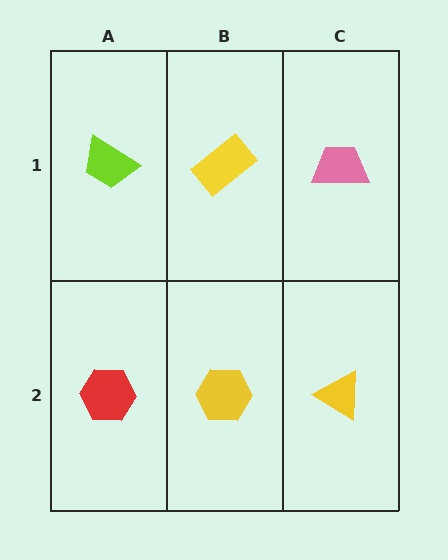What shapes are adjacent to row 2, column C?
A pink trapezoid (row 1, column C), a yellow hexagon (row 2, column B).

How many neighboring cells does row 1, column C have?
2.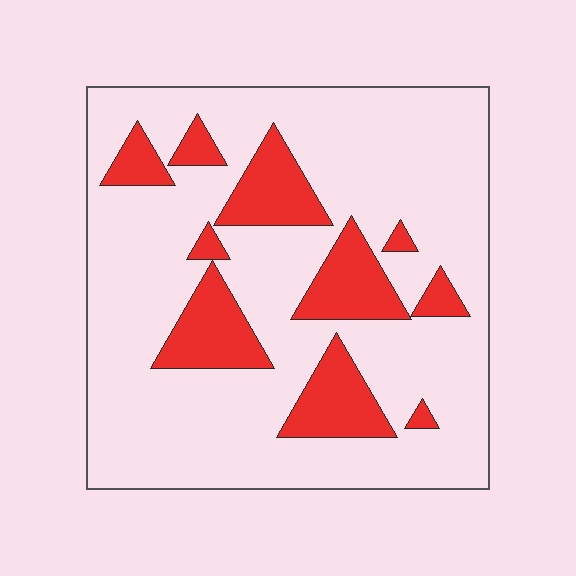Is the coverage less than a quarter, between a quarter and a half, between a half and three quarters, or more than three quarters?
Less than a quarter.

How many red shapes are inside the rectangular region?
10.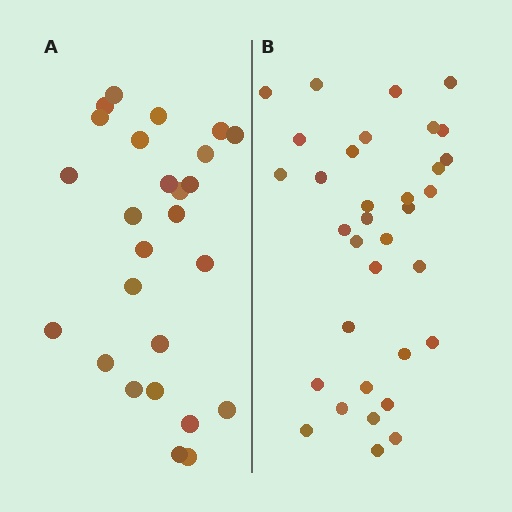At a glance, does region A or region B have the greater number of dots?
Region B (the right region) has more dots.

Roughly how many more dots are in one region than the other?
Region B has roughly 8 or so more dots than region A.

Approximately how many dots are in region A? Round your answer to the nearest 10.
About 30 dots. (The exact count is 26, which rounds to 30.)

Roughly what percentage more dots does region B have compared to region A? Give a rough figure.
About 30% more.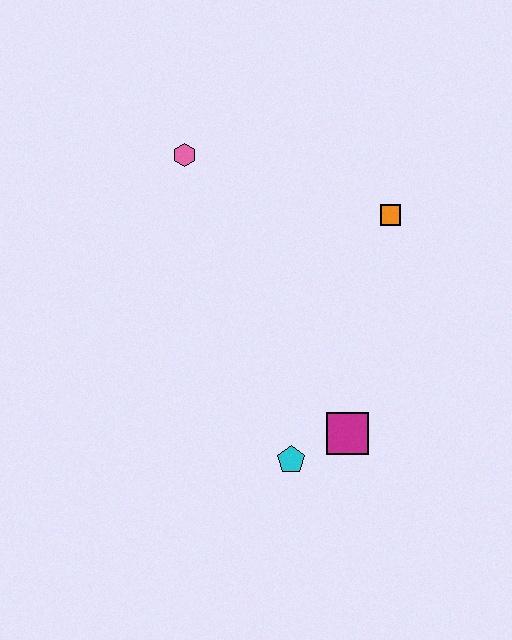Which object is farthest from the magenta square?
The pink hexagon is farthest from the magenta square.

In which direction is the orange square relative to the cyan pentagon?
The orange square is above the cyan pentagon.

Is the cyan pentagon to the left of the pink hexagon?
No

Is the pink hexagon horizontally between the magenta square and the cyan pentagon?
No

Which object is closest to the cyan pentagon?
The magenta square is closest to the cyan pentagon.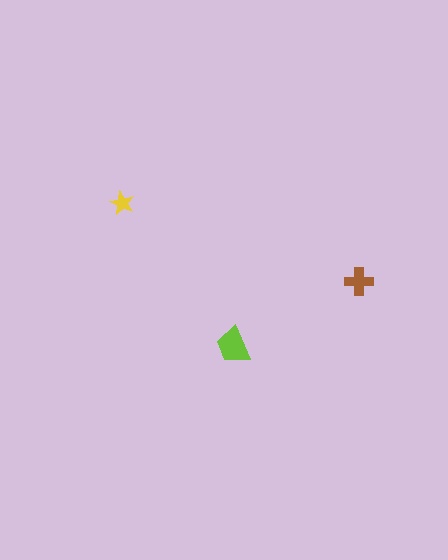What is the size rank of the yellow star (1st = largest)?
3rd.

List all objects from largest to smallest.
The lime trapezoid, the brown cross, the yellow star.